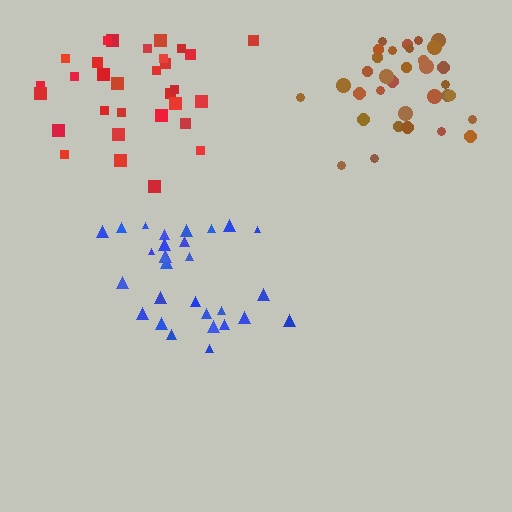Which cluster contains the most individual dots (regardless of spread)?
Brown (33).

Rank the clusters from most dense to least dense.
blue, brown, red.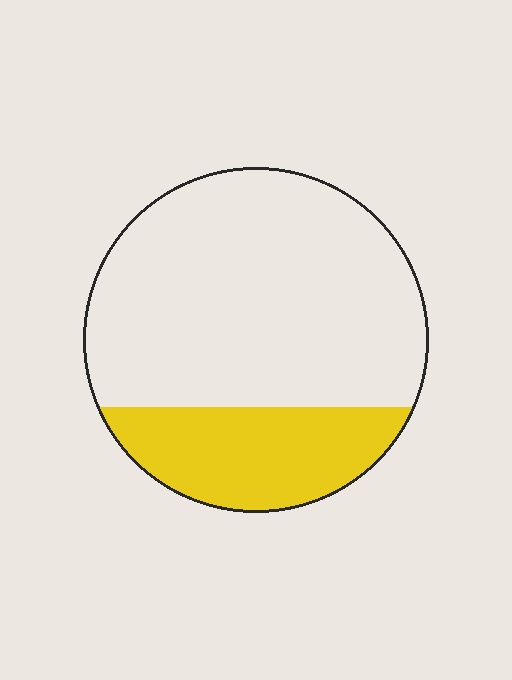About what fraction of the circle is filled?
About one quarter (1/4).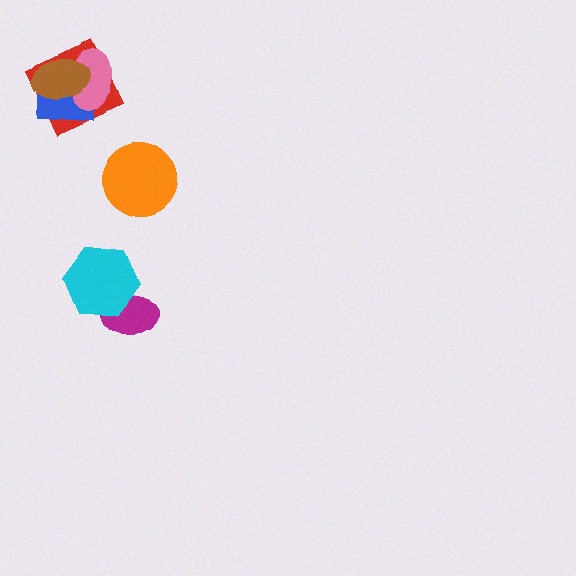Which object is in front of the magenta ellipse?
The cyan hexagon is in front of the magenta ellipse.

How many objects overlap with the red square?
3 objects overlap with the red square.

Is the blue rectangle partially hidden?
Yes, it is partially covered by another shape.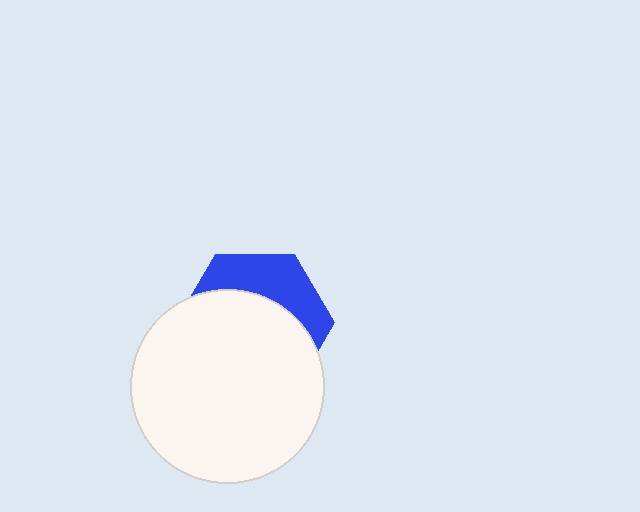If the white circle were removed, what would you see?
You would see the complete blue hexagon.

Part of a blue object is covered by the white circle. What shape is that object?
It is a hexagon.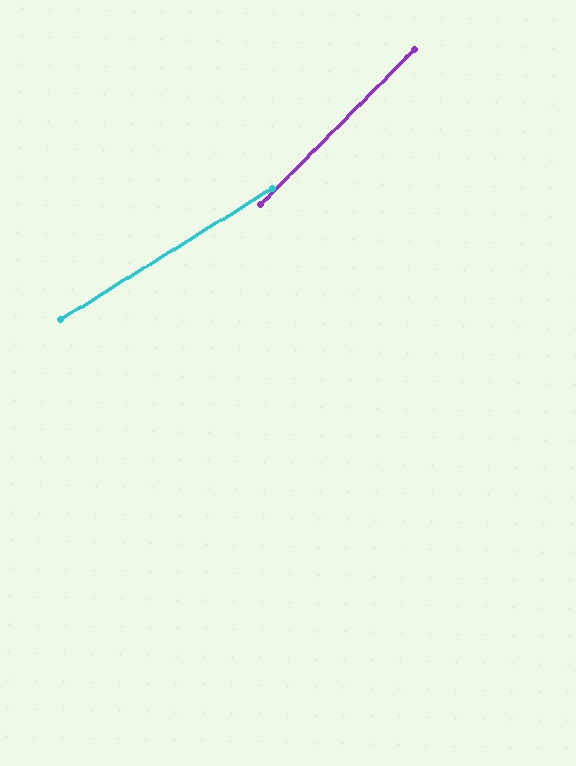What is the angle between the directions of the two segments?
Approximately 14 degrees.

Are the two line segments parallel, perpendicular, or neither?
Neither parallel nor perpendicular — they differ by about 14°.